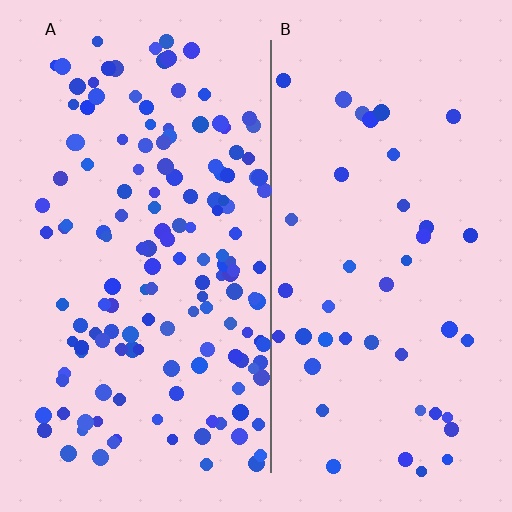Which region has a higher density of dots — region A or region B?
A (the left).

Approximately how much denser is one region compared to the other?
Approximately 3.5× — region A over region B.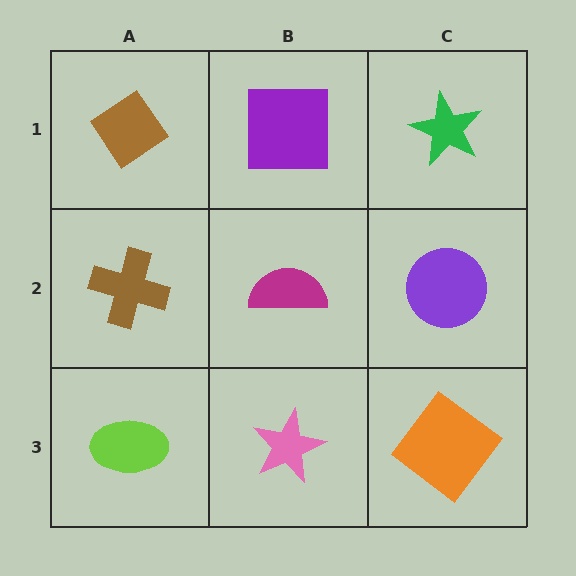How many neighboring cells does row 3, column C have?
2.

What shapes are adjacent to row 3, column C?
A purple circle (row 2, column C), a pink star (row 3, column B).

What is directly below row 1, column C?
A purple circle.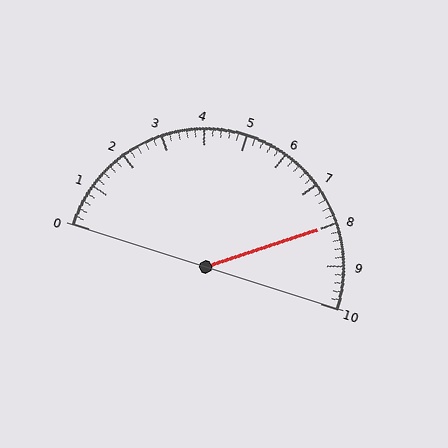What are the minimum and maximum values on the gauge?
The gauge ranges from 0 to 10.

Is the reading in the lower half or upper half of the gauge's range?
The reading is in the upper half of the range (0 to 10).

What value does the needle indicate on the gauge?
The needle indicates approximately 8.0.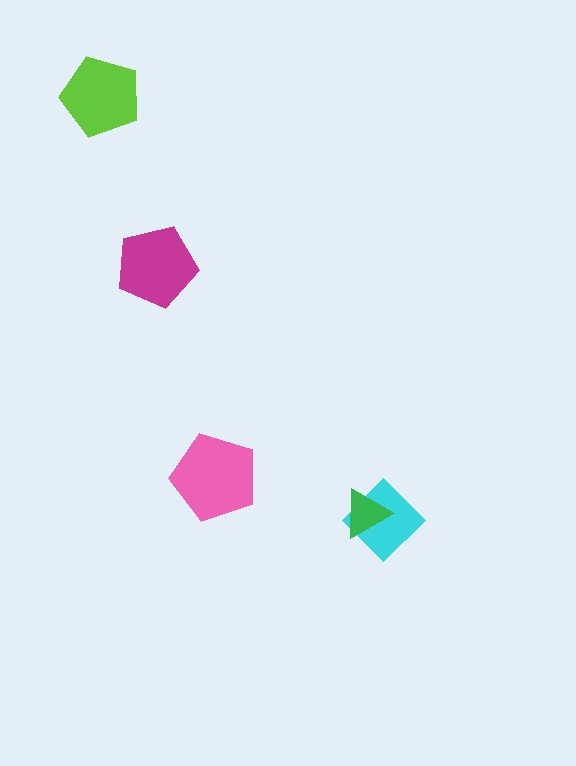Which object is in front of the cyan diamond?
The green triangle is in front of the cyan diamond.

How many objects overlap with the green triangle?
1 object overlaps with the green triangle.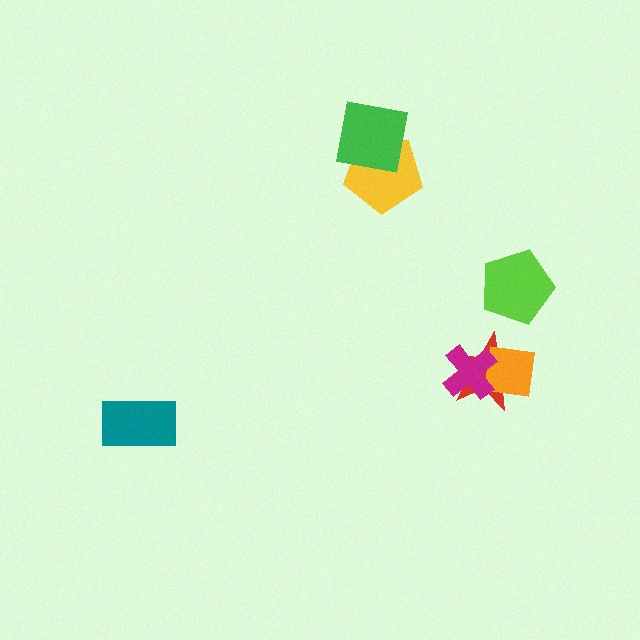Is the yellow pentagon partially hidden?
Yes, it is partially covered by another shape.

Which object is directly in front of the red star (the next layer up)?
The orange square is directly in front of the red star.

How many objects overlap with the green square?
1 object overlaps with the green square.